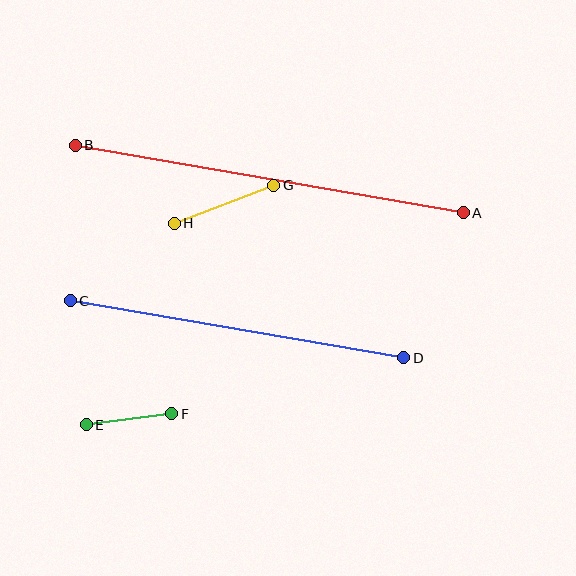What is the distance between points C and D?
The distance is approximately 338 pixels.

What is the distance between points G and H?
The distance is approximately 107 pixels.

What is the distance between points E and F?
The distance is approximately 86 pixels.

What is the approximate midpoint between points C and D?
The midpoint is at approximately (237, 329) pixels.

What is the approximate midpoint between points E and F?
The midpoint is at approximately (129, 419) pixels.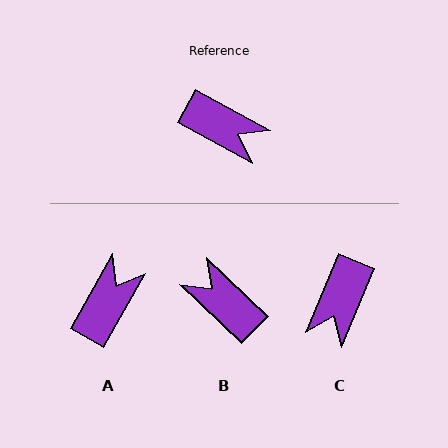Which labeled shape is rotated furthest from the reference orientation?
B, about 165 degrees away.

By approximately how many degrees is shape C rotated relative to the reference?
Approximately 84 degrees clockwise.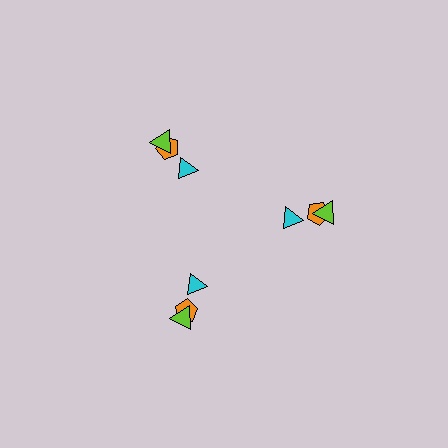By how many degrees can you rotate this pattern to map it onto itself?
The pattern maps onto itself every 120 degrees of rotation.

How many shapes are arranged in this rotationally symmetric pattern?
There are 9 shapes, arranged in 3 groups of 3.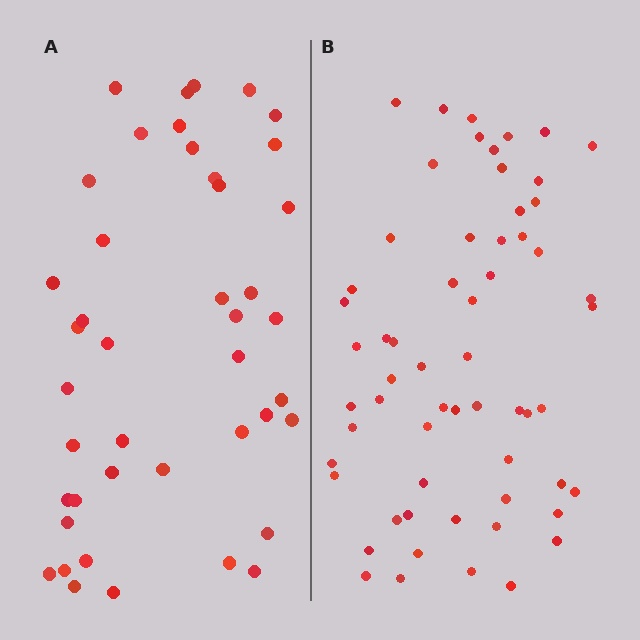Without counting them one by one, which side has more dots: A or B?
Region B (the right region) has more dots.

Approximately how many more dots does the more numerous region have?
Region B has approximately 15 more dots than region A.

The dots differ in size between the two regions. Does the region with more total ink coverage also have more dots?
No. Region A has more total ink coverage because its dots are larger, but region B actually contains more individual dots. Total area can be misleading — the number of items is what matters here.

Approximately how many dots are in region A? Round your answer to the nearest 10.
About 40 dots. (The exact count is 43, which rounds to 40.)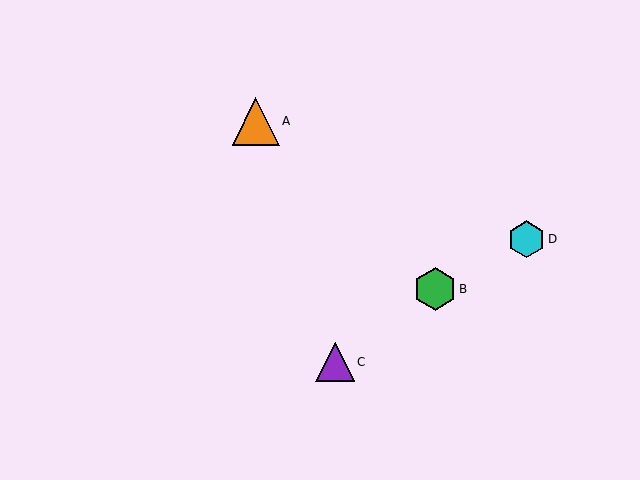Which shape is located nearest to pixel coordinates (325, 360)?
The purple triangle (labeled C) at (335, 362) is nearest to that location.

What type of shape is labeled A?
Shape A is an orange triangle.